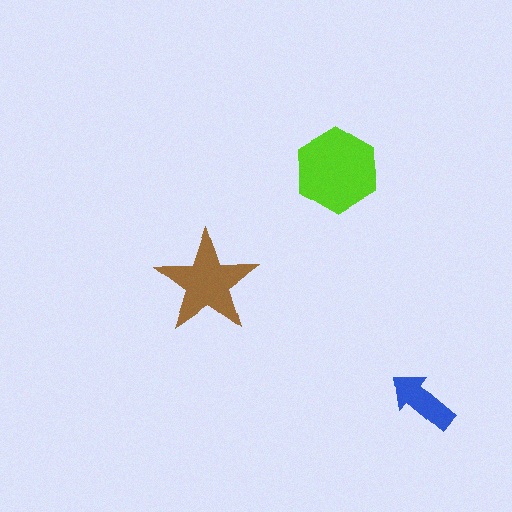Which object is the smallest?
The blue arrow.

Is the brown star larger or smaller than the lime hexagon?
Smaller.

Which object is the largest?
The lime hexagon.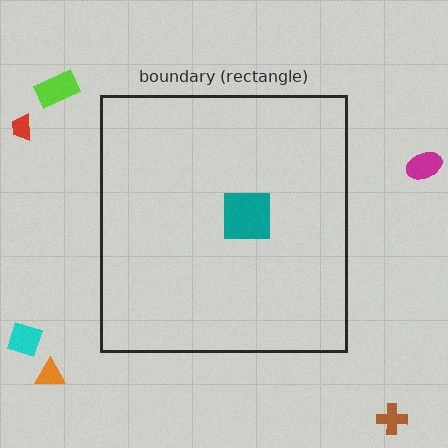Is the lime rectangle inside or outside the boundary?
Outside.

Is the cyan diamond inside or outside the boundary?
Outside.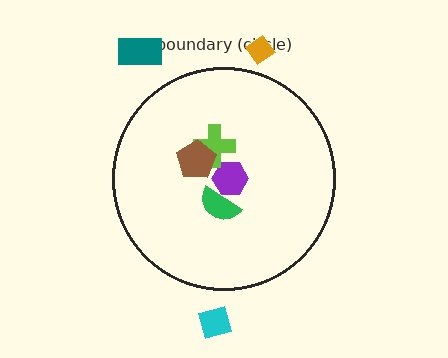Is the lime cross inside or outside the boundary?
Inside.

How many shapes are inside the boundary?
4 inside, 3 outside.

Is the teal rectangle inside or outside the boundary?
Outside.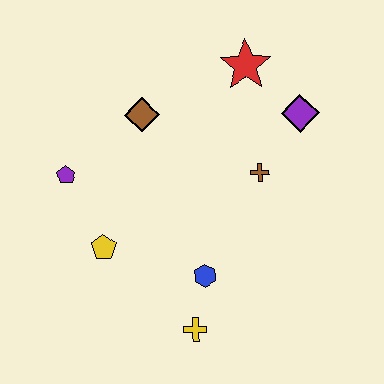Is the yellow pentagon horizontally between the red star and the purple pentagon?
Yes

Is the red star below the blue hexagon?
No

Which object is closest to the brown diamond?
The purple pentagon is closest to the brown diamond.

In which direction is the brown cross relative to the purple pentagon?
The brown cross is to the right of the purple pentagon.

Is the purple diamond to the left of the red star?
No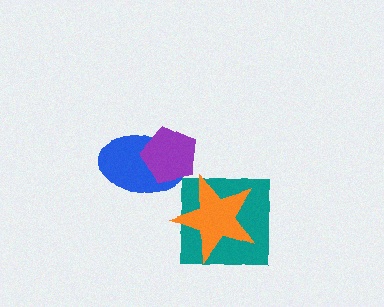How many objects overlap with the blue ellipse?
1 object overlaps with the blue ellipse.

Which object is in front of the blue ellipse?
The purple pentagon is in front of the blue ellipse.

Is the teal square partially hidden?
Yes, it is partially covered by another shape.